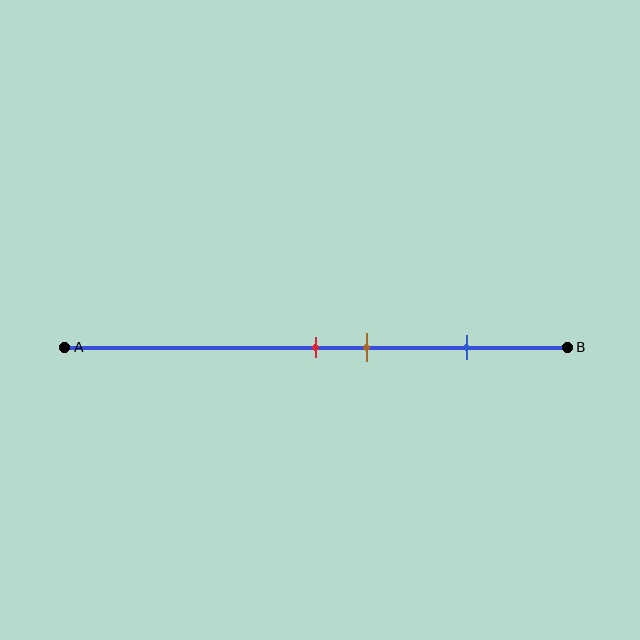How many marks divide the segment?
There are 3 marks dividing the segment.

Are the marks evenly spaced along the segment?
No, the marks are not evenly spaced.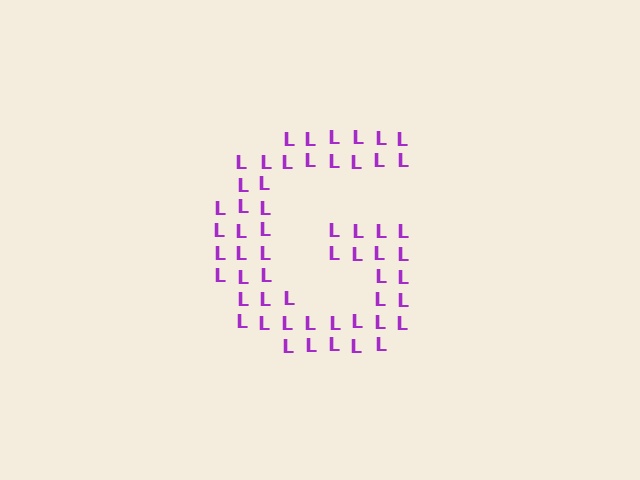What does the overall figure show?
The overall figure shows the letter G.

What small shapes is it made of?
It is made of small letter L's.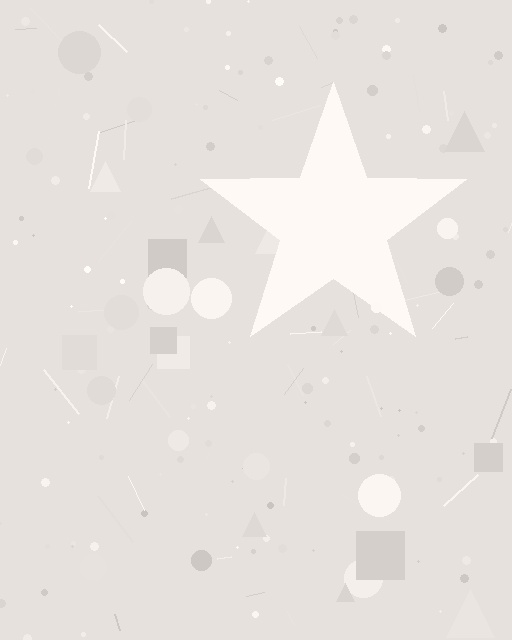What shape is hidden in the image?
A star is hidden in the image.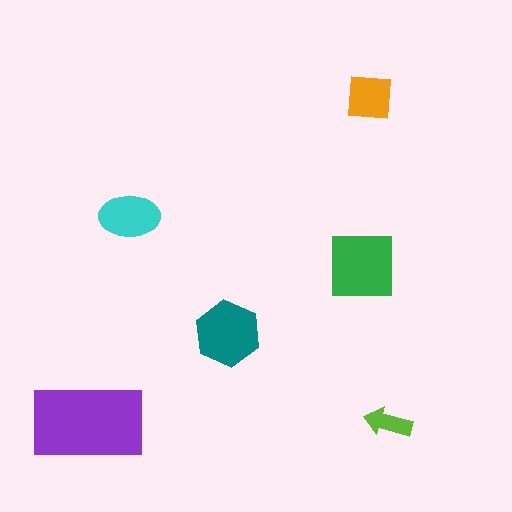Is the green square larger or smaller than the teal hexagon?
Larger.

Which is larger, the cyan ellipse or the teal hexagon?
The teal hexagon.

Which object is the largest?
The purple rectangle.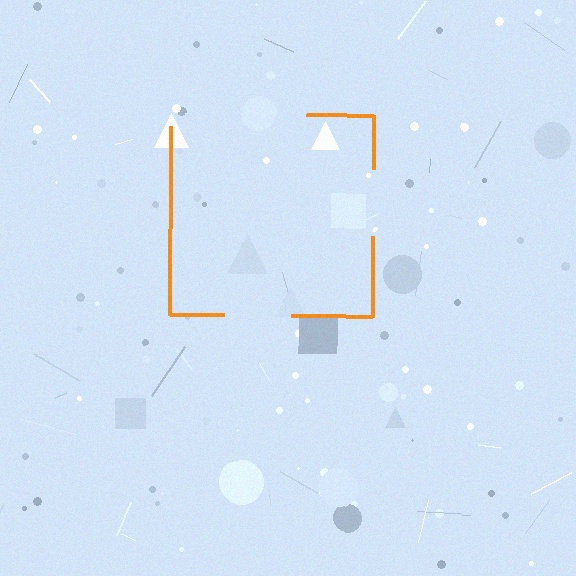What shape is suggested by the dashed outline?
The dashed outline suggests a square.